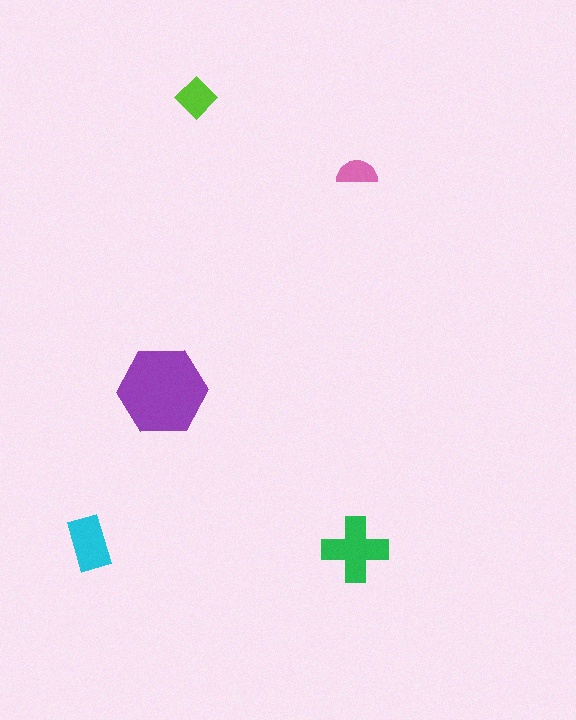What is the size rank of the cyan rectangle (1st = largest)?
3rd.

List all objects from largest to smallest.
The purple hexagon, the green cross, the cyan rectangle, the lime diamond, the pink semicircle.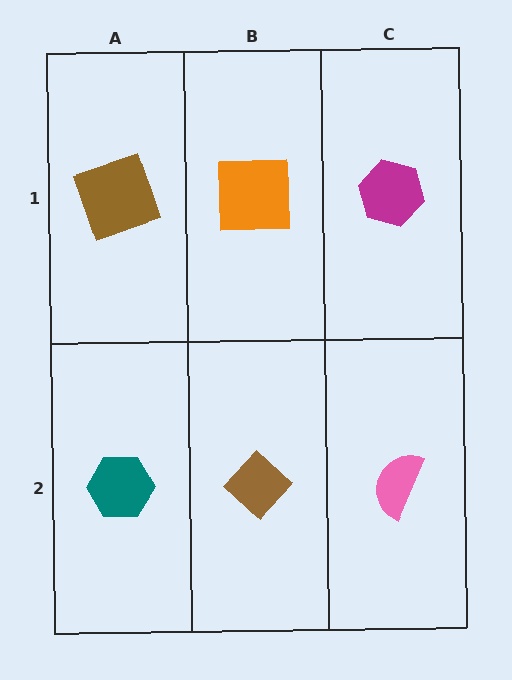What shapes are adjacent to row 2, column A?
A brown square (row 1, column A), a brown diamond (row 2, column B).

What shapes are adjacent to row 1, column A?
A teal hexagon (row 2, column A), an orange square (row 1, column B).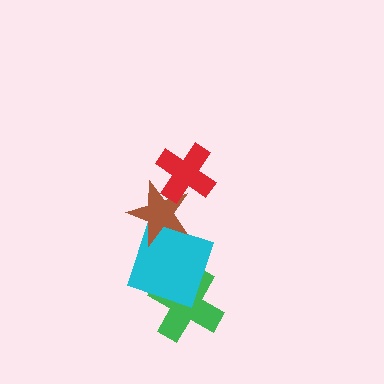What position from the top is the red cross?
The red cross is 1st from the top.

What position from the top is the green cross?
The green cross is 4th from the top.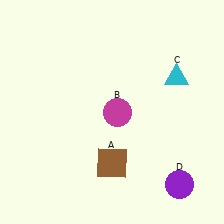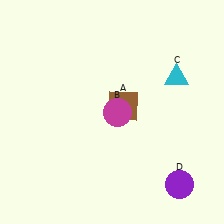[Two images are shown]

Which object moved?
The brown square (A) moved up.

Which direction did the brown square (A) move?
The brown square (A) moved up.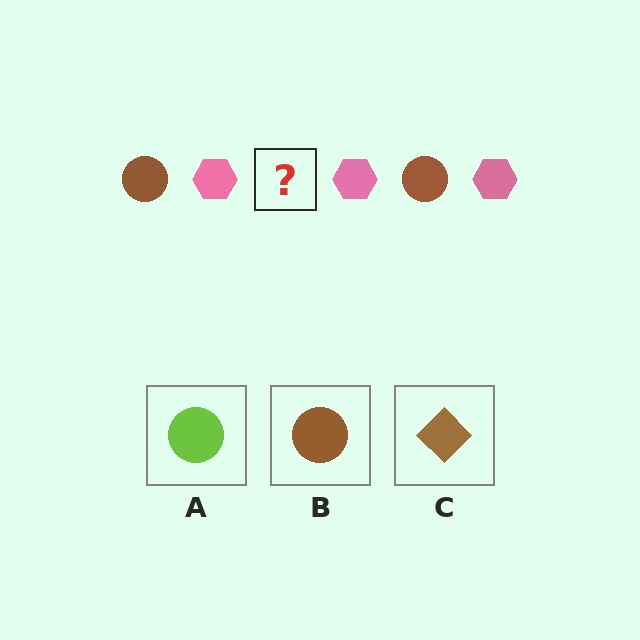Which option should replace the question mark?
Option B.